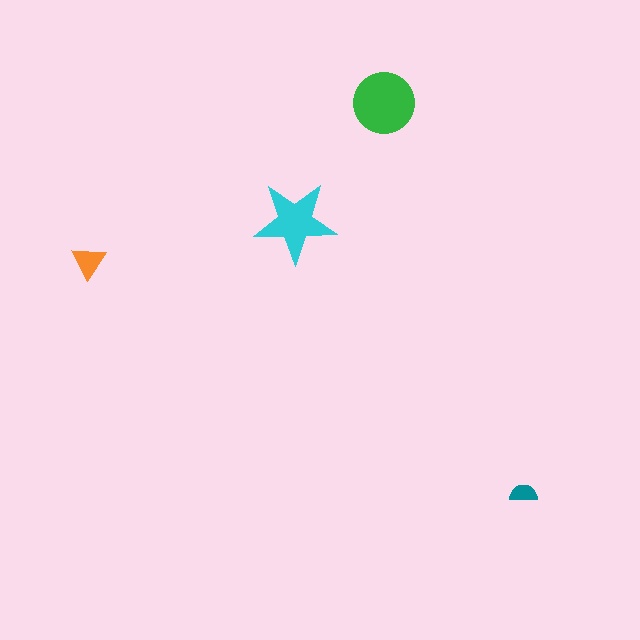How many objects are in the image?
There are 4 objects in the image.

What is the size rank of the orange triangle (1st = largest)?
3rd.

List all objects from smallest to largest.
The teal semicircle, the orange triangle, the cyan star, the green circle.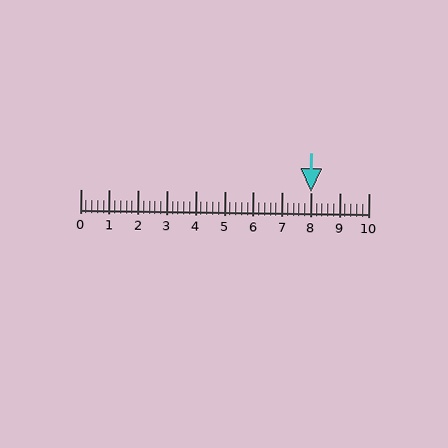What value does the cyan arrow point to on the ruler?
The cyan arrow points to approximately 8.0.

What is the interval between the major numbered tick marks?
The major tick marks are spaced 1 units apart.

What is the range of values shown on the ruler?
The ruler shows values from 0 to 10.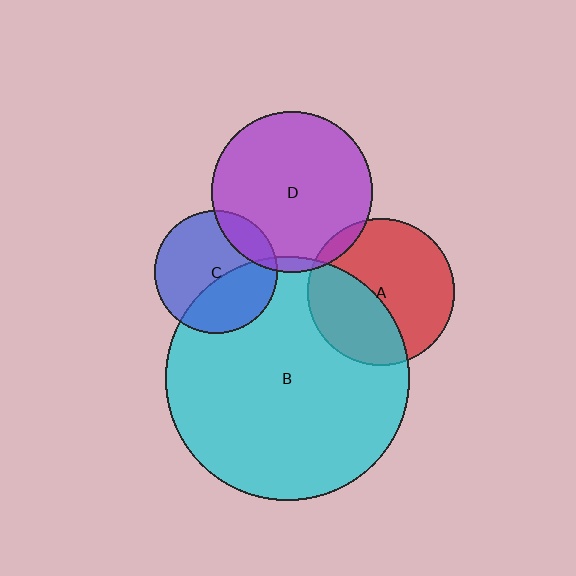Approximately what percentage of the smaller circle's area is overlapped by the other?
Approximately 5%.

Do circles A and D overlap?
Yes.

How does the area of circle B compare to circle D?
Approximately 2.3 times.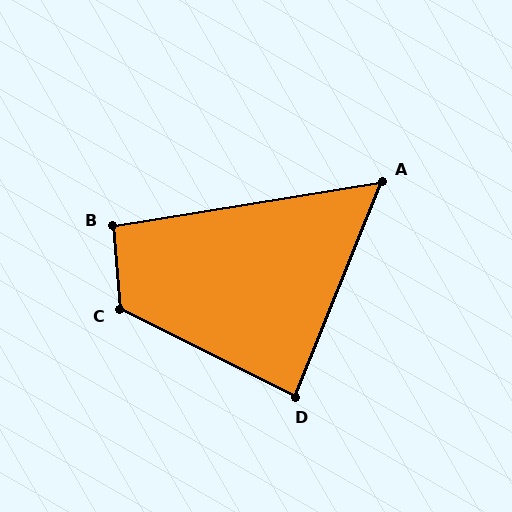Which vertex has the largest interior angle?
C, at approximately 121 degrees.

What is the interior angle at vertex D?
Approximately 85 degrees (approximately right).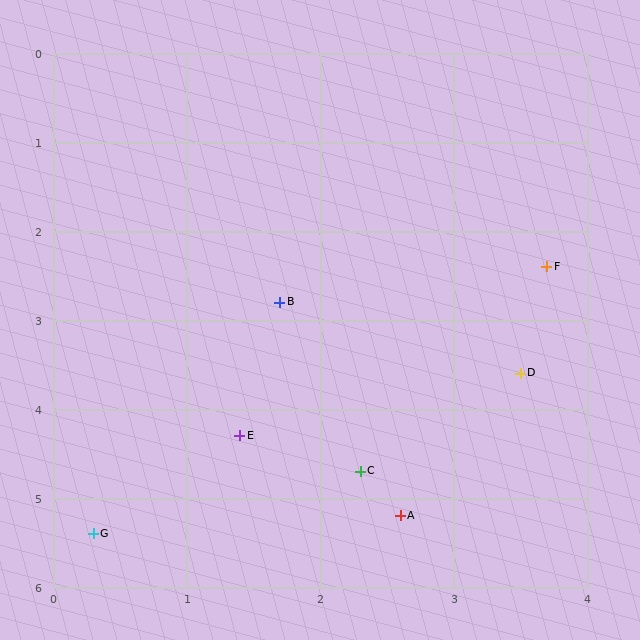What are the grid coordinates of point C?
Point C is at approximately (2.3, 4.7).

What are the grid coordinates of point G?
Point G is at approximately (0.3, 5.4).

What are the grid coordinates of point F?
Point F is at approximately (3.7, 2.4).